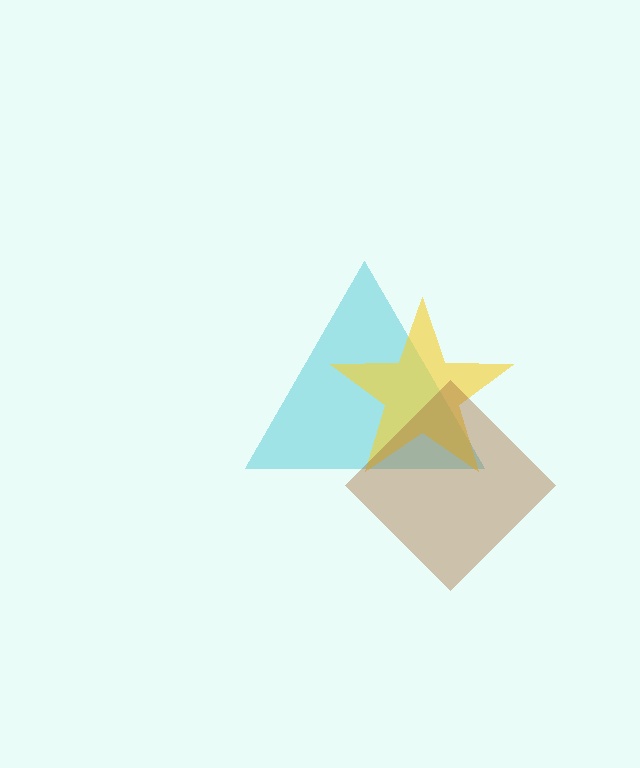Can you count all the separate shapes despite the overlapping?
Yes, there are 3 separate shapes.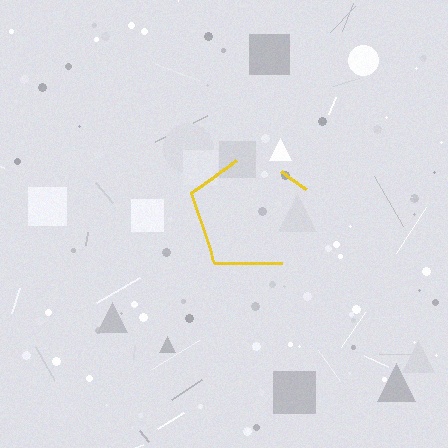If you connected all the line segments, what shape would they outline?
They would outline a pentagon.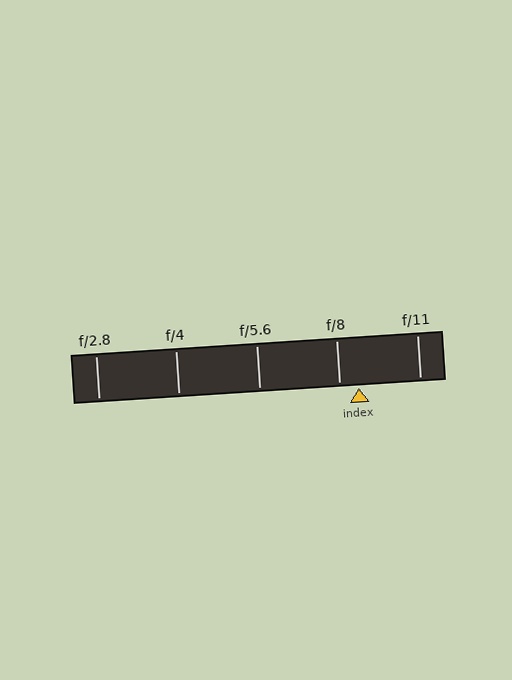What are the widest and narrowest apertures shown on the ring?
The widest aperture shown is f/2.8 and the narrowest is f/11.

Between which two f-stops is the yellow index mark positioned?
The index mark is between f/8 and f/11.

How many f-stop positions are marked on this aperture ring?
There are 5 f-stop positions marked.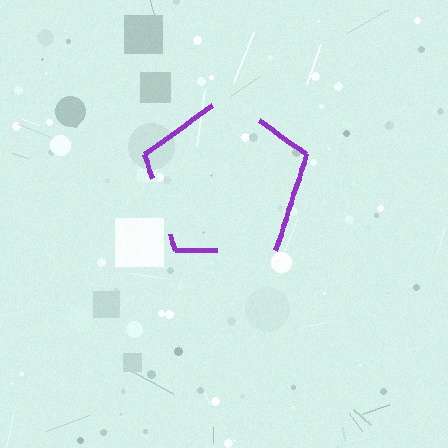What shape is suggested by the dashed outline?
The dashed outline suggests a pentagon.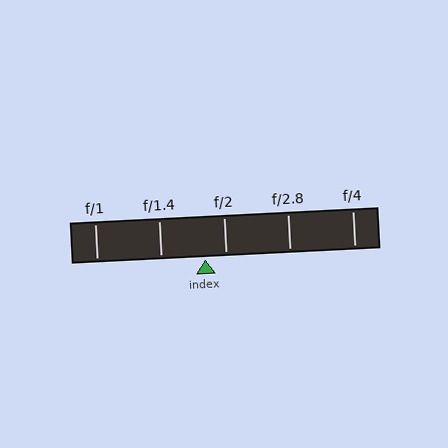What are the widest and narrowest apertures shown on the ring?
The widest aperture shown is f/1 and the narrowest is f/4.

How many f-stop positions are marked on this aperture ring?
There are 5 f-stop positions marked.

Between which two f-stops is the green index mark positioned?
The index mark is between f/1.4 and f/2.